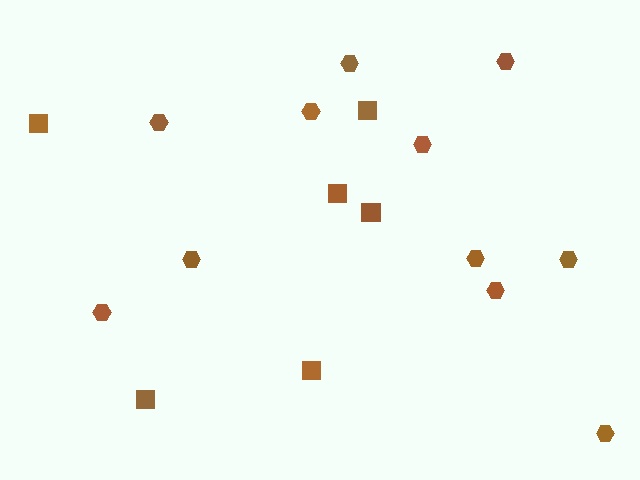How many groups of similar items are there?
There are 2 groups: one group of hexagons (11) and one group of squares (6).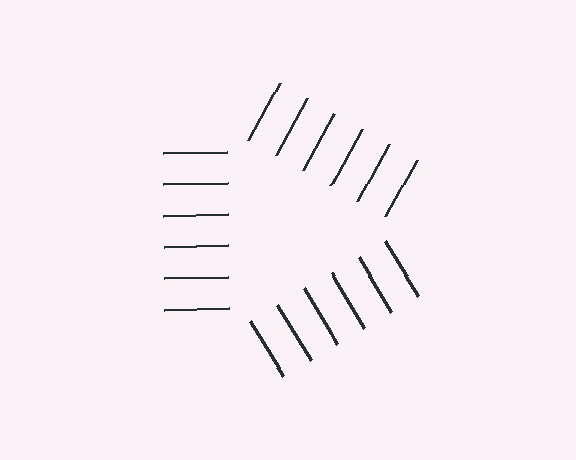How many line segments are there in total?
18 — 6 along each of the 3 edges.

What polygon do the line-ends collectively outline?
An illusory triangle — the line segments terminate on its edges but no continuous stroke is drawn.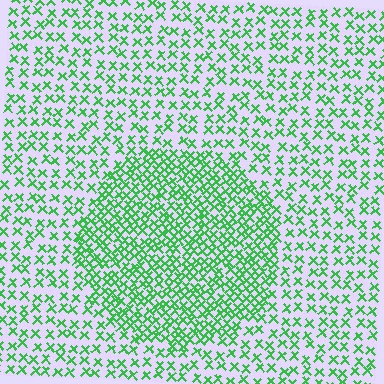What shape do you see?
I see a circle.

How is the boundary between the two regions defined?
The boundary is defined by a change in element density (approximately 2.0x ratio). All elements are the same color, size, and shape.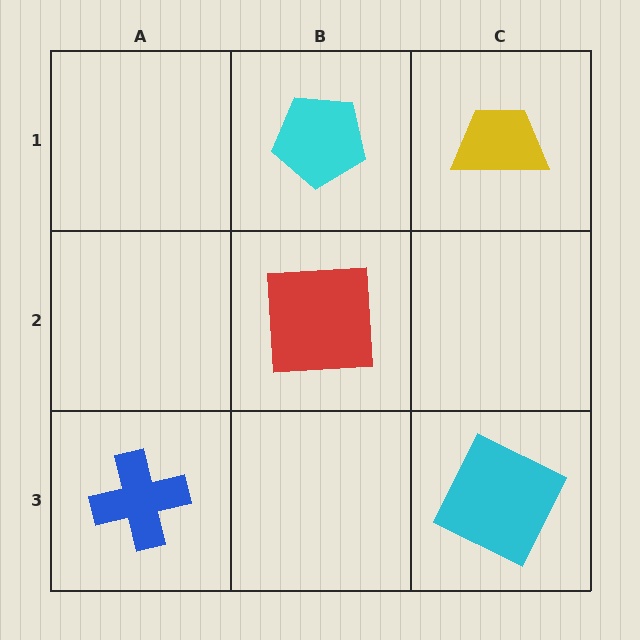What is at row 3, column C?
A cyan square.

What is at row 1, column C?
A yellow trapezoid.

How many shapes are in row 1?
2 shapes.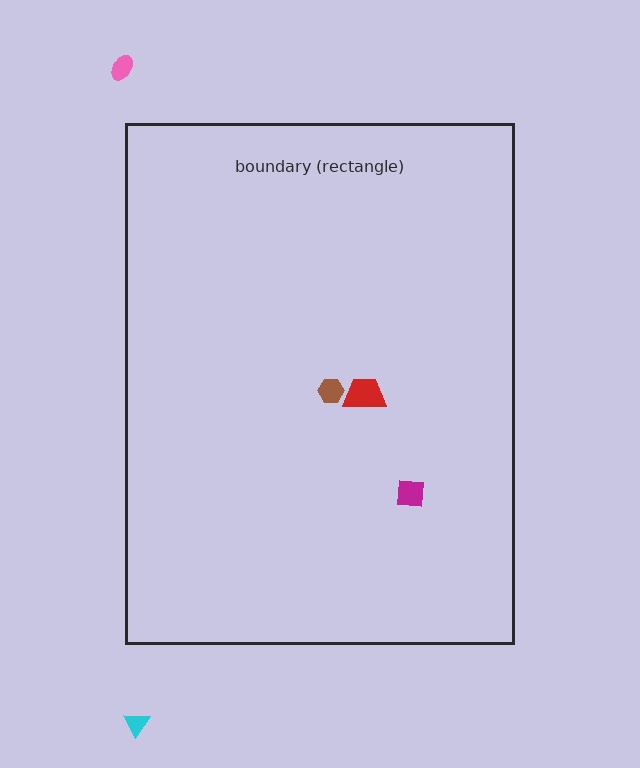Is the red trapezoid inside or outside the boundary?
Inside.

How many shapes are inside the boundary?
3 inside, 2 outside.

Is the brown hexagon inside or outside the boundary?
Inside.